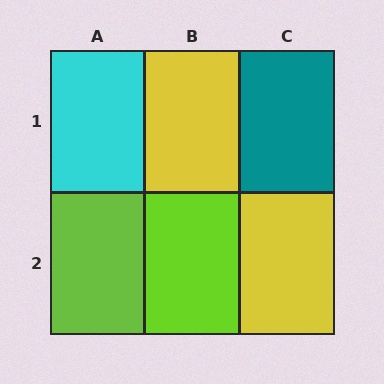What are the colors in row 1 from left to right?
Cyan, yellow, teal.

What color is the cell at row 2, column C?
Yellow.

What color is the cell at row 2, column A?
Lime.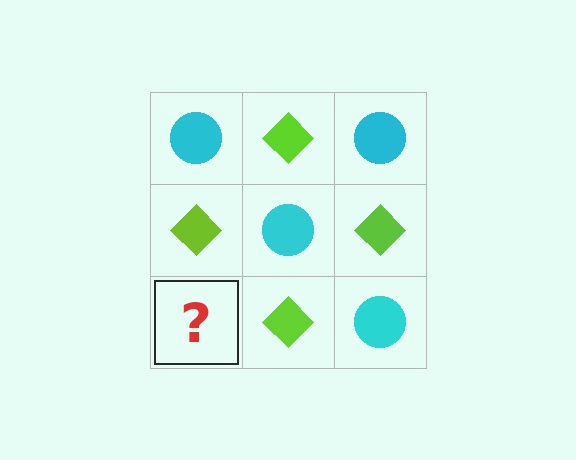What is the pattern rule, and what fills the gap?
The rule is that it alternates cyan circle and lime diamond in a checkerboard pattern. The gap should be filled with a cyan circle.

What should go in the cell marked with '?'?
The missing cell should contain a cyan circle.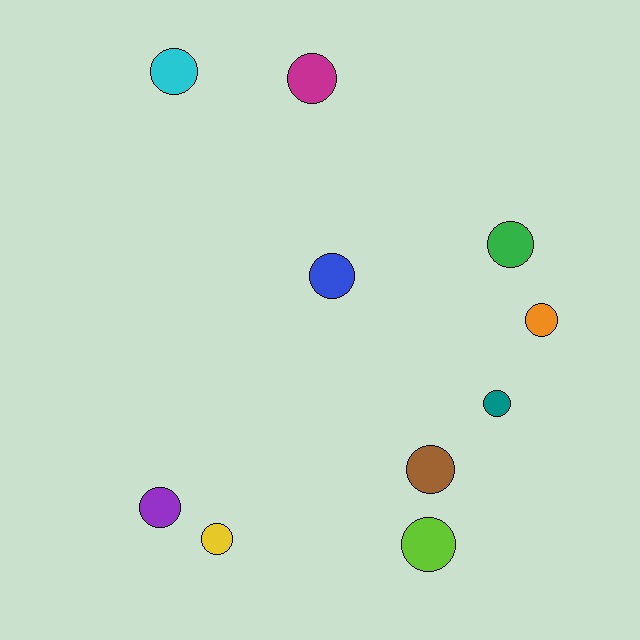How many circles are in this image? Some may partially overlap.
There are 10 circles.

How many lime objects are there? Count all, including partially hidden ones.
There is 1 lime object.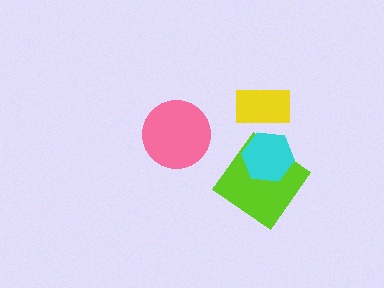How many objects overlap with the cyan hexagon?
1 object overlaps with the cyan hexagon.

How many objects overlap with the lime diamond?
1 object overlaps with the lime diamond.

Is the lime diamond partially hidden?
Yes, it is partially covered by another shape.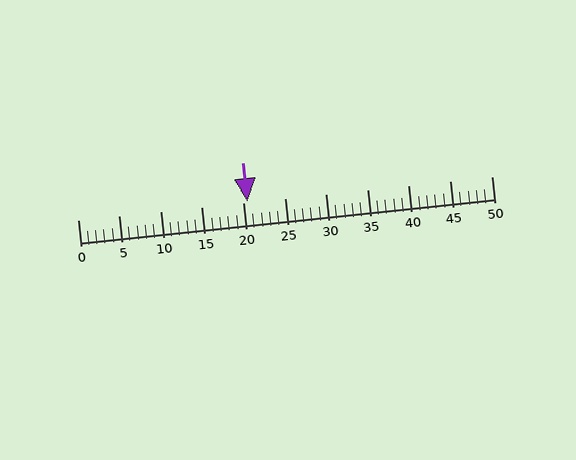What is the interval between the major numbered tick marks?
The major tick marks are spaced 5 units apart.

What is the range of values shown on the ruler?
The ruler shows values from 0 to 50.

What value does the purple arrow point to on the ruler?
The purple arrow points to approximately 20.